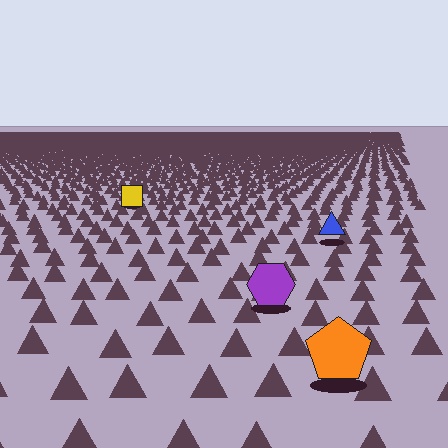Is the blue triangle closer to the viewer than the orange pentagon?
No. The orange pentagon is closer — you can tell from the texture gradient: the ground texture is coarser near it.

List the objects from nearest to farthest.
From nearest to farthest: the orange pentagon, the purple hexagon, the blue triangle, the yellow square.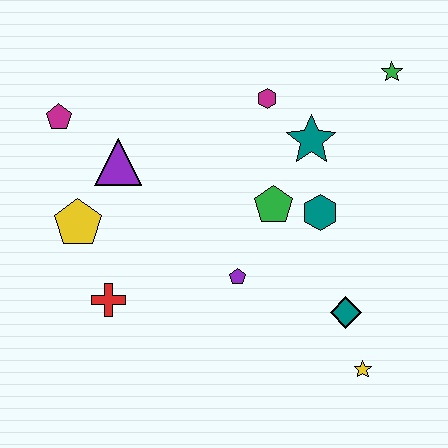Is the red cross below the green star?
Yes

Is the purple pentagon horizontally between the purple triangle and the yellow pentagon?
No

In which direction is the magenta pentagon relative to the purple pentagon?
The magenta pentagon is to the left of the purple pentagon.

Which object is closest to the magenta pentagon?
The purple triangle is closest to the magenta pentagon.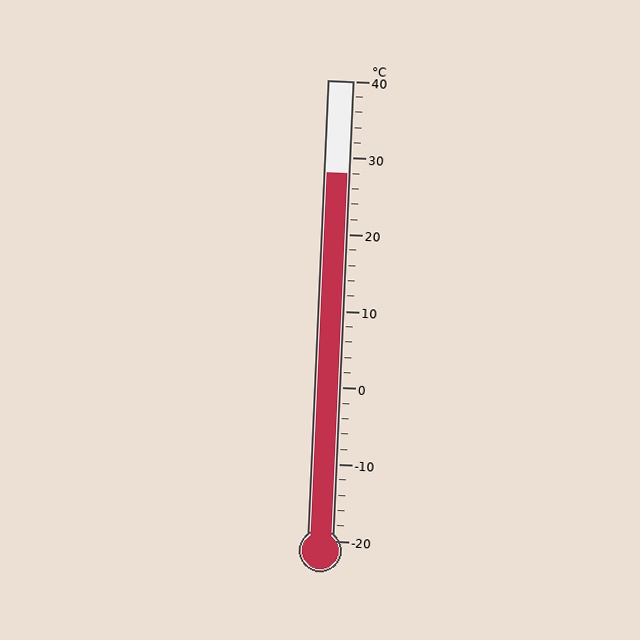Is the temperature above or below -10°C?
The temperature is above -10°C.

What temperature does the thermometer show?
The thermometer shows approximately 28°C.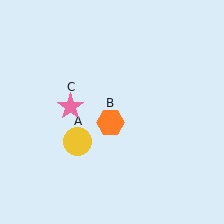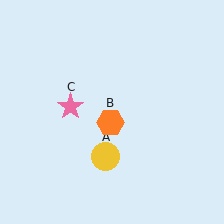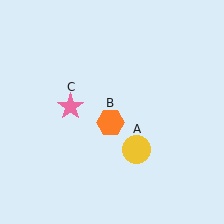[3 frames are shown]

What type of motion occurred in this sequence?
The yellow circle (object A) rotated counterclockwise around the center of the scene.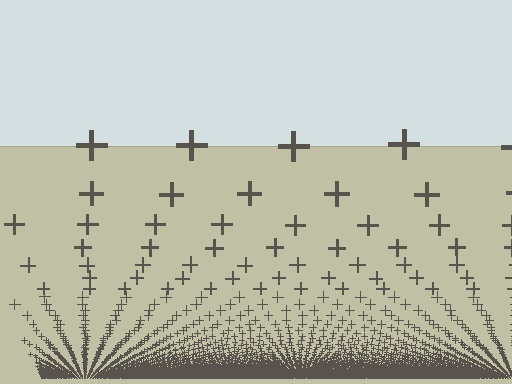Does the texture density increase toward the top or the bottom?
Density increases toward the bottom.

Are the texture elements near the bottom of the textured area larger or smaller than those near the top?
Smaller. The gradient is inverted — elements near the bottom are smaller and denser.